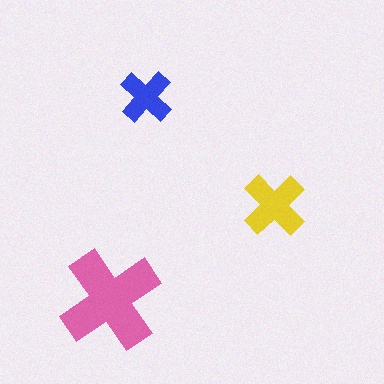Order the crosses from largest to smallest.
the pink one, the yellow one, the blue one.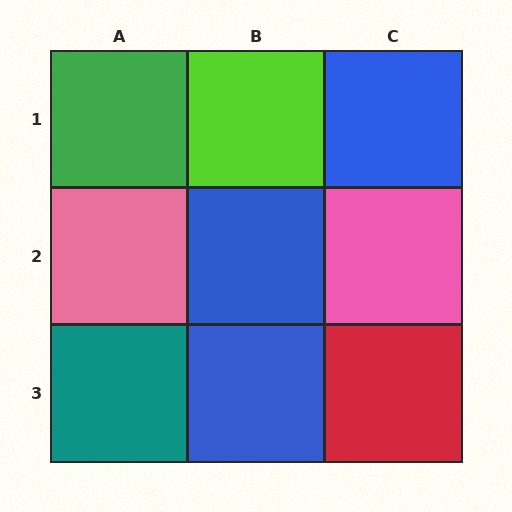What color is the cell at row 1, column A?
Green.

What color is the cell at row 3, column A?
Teal.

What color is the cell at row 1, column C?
Blue.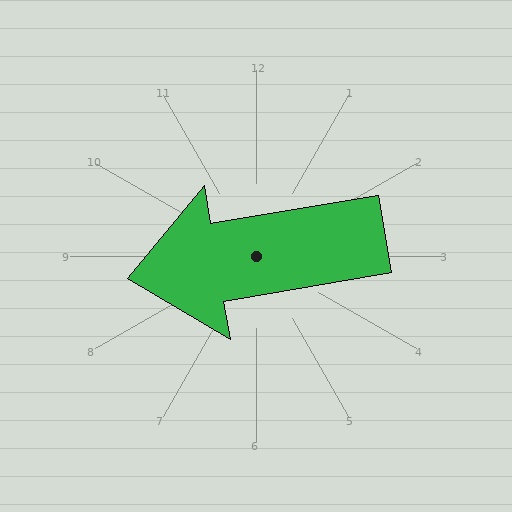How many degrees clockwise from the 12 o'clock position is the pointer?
Approximately 260 degrees.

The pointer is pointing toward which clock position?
Roughly 9 o'clock.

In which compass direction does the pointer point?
West.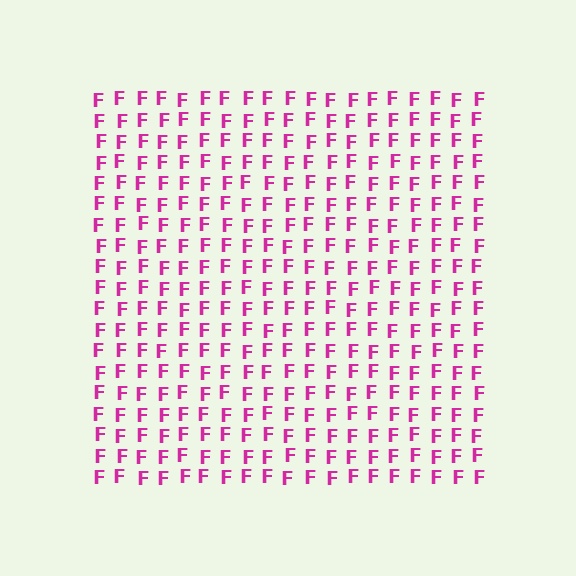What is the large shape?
The large shape is a square.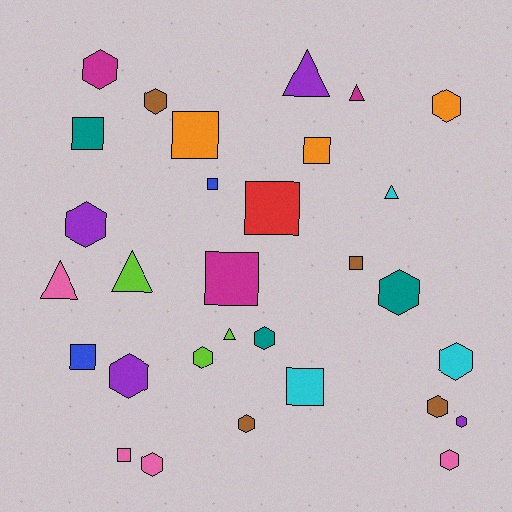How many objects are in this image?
There are 30 objects.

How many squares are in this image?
There are 10 squares.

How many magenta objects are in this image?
There are 3 magenta objects.